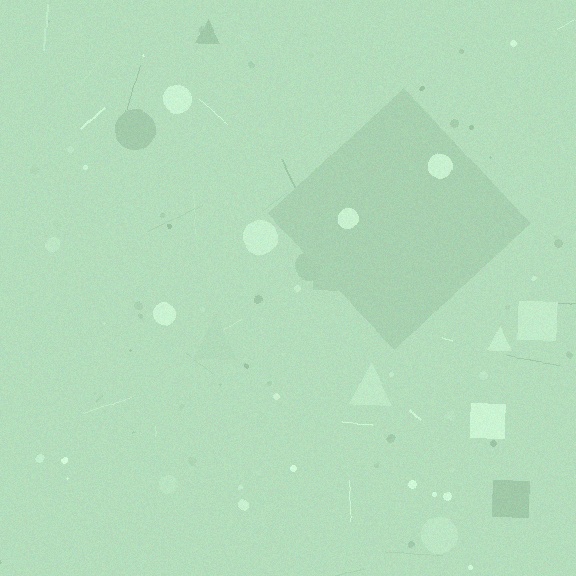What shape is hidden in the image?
A diamond is hidden in the image.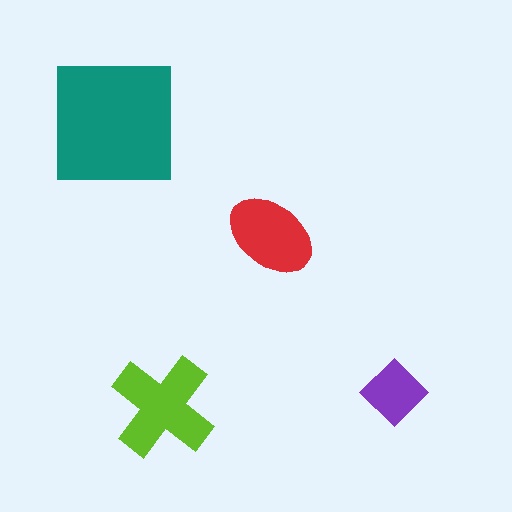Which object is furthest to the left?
The teal square is leftmost.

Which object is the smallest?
The purple diamond.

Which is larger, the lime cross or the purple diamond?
The lime cross.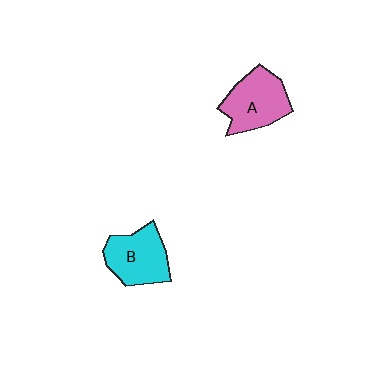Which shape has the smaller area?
Shape B (cyan).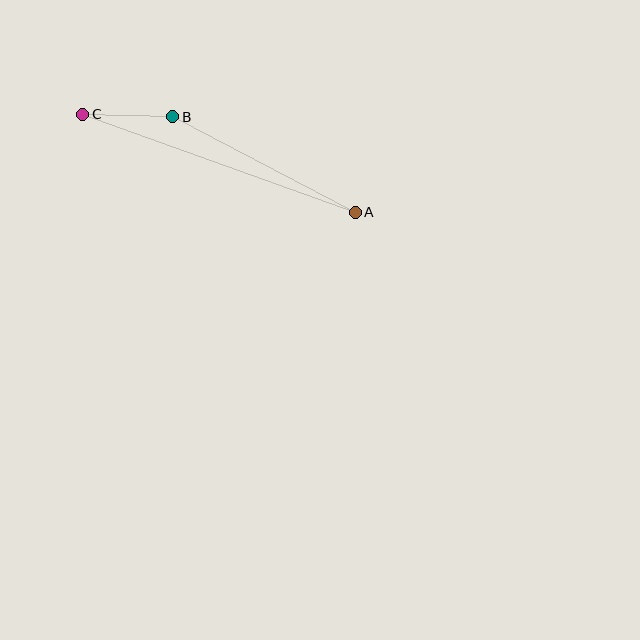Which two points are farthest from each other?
Points A and C are farthest from each other.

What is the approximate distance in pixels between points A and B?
The distance between A and B is approximately 206 pixels.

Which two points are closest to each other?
Points B and C are closest to each other.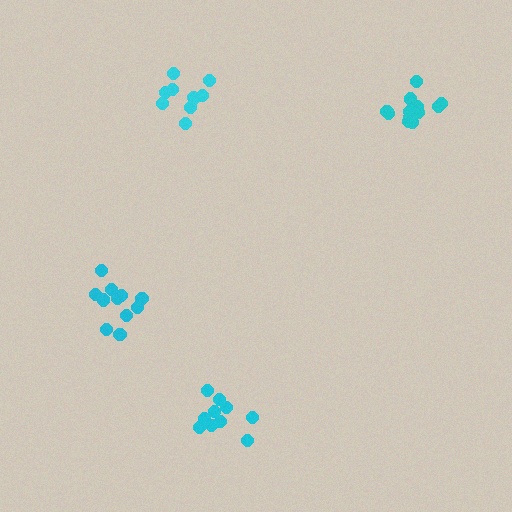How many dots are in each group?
Group 1: 10 dots, Group 2: 12 dots, Group 3: 11 dots, Group 4: 10 dots (43 total).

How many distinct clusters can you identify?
There are 4 distinct clusters.